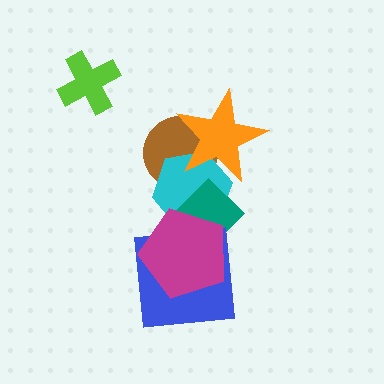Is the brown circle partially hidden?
Yes, it is partially covered by another shape.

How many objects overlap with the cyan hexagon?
4 objects overlap with the cyan hexagon.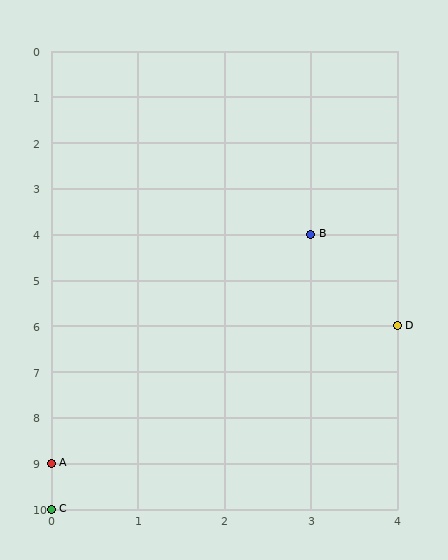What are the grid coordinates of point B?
Point B is at grid coordinates (3, 4).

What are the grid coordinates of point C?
Point C is at grid coordinates (0, 10).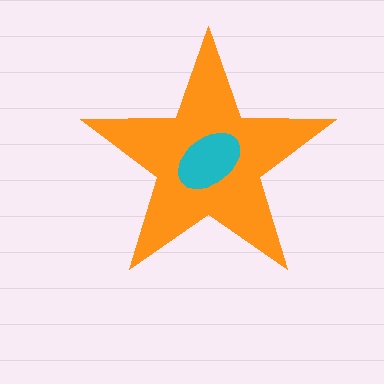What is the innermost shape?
The cyan ellipse.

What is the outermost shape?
The orange star.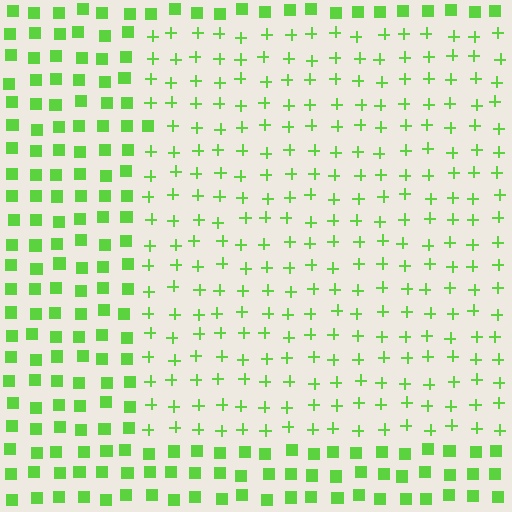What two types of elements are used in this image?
The image uses plus signs inside the rectangle region and squares outside it.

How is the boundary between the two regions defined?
The boundary is defined by a change in element shape: plus signs inside vs. squares outside. All elements share the same color and spacing.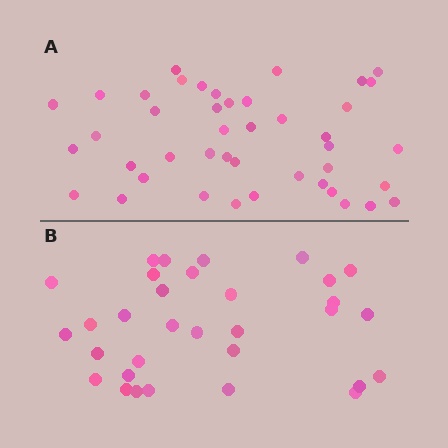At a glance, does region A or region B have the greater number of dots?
Region A (the top region) has more dots.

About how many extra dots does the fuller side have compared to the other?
Region A has roughly 12 or so more dots than region B.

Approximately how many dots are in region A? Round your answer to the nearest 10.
About 40 dots. (The exact count is 43, which rounds to 40.)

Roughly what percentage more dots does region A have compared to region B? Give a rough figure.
About 35% more.